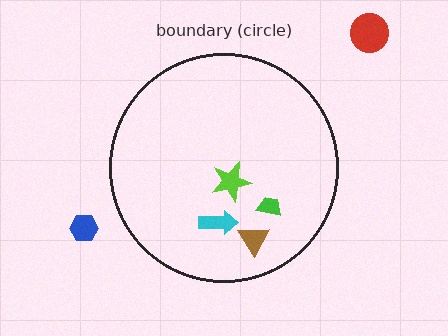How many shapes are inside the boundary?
4 inside, 2 outside.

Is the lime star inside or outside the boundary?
Inside.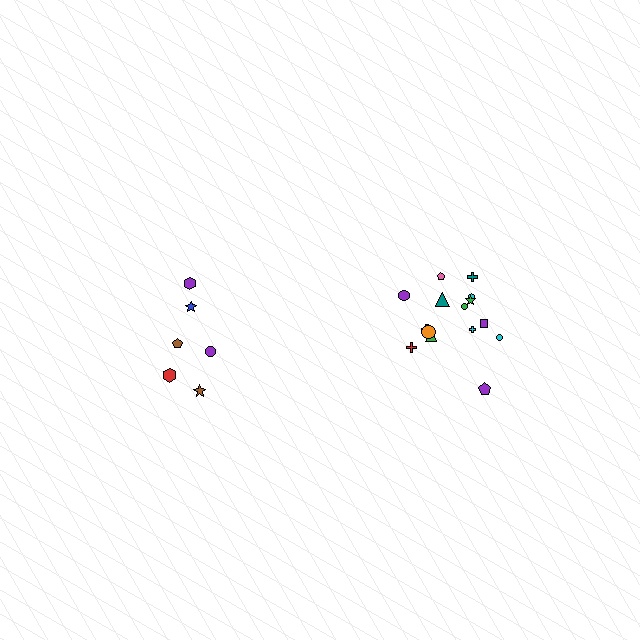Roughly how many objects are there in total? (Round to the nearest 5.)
Roughly 20 objects in total.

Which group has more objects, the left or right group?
The right group.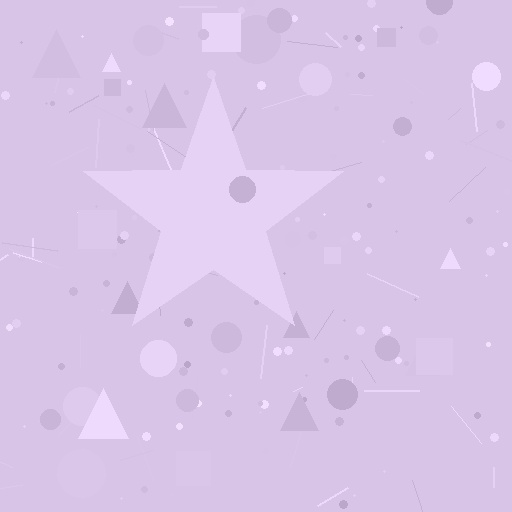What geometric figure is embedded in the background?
A star is embedded in the background.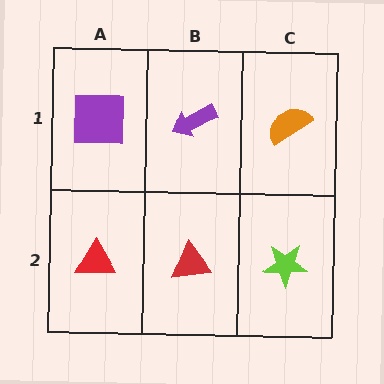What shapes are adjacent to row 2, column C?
An orange semicircle (row 1, column C), a red triangle (row 2, column B).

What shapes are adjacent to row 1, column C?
A lime star (row 2, column C), a purple arrow (row 1, column B).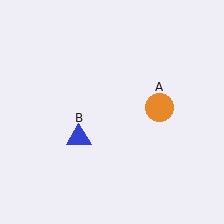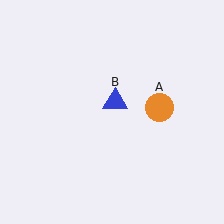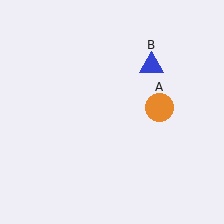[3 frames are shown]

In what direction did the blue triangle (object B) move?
The blue triangle (object B) moved up and to the right.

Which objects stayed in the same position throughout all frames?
Orange circle (object A) remained stationary.